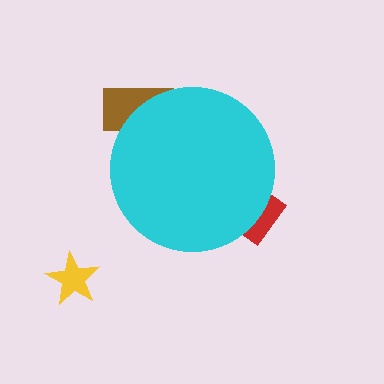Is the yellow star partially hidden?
No, the yellow star is fully visible.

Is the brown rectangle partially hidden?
Yes, the brown rectangle is partially hidden behind the cyan circle.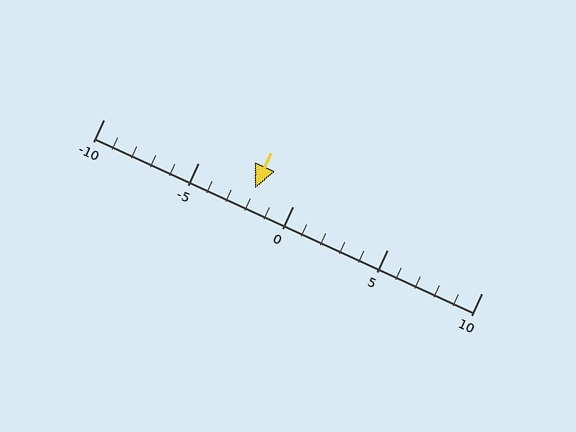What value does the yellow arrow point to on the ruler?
The yellow arrow points to approximately -2.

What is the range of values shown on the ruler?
The ruler shows values from -10 to 10.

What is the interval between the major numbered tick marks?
The major tick marks are spaced 5 units apart.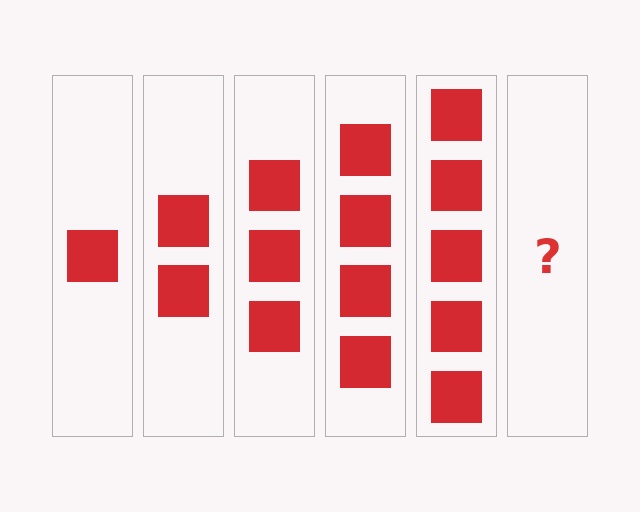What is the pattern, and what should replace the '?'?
The pattern is that each step adds one more square. The '?' should be 6 squares.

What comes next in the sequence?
The next element should be 6 squares.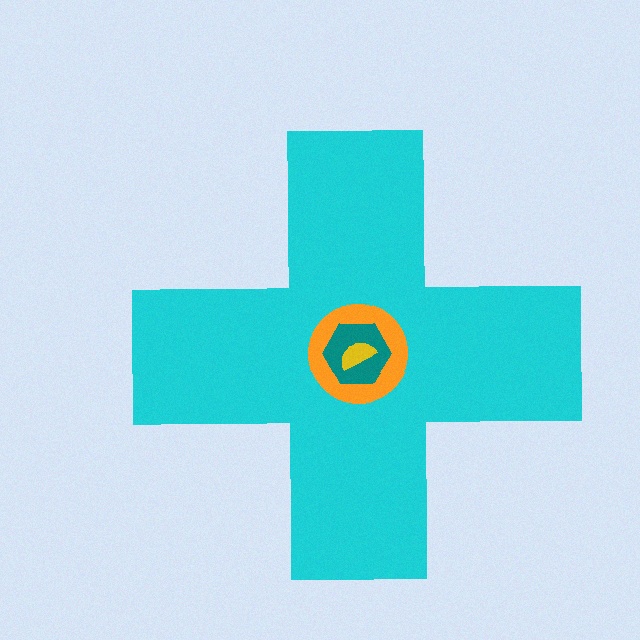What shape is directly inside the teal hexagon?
The yellow semicircle.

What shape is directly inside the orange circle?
The teal hexagon.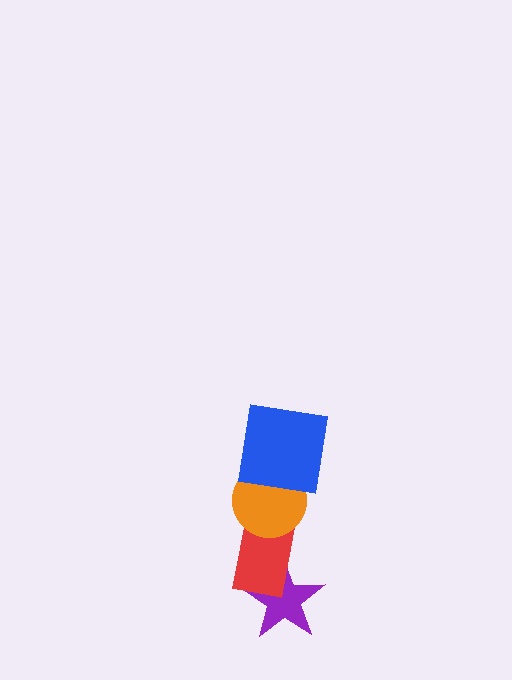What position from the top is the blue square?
The blue square is 1st from the top.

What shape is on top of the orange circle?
The blue square is on top of the orange circle.